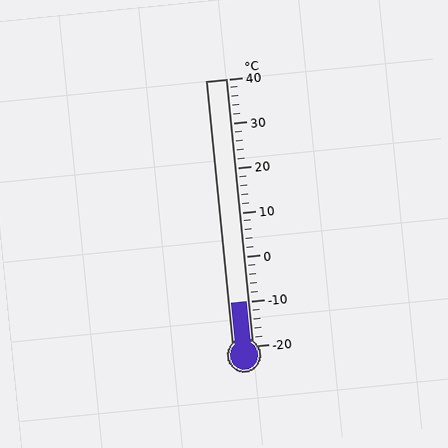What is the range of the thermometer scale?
The thermometer scale ranges from -20°C to 40°C.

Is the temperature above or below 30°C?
The temperature is below 30°C.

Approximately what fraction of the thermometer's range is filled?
The thermometer is filled to approximately 15% of its range.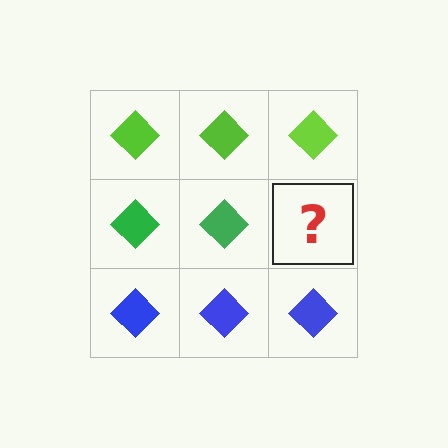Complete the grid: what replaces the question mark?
The question mark should be replaced with a green diamond.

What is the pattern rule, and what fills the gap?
The rule is that each row has a consistent color. The gap should be filled with a green diamond.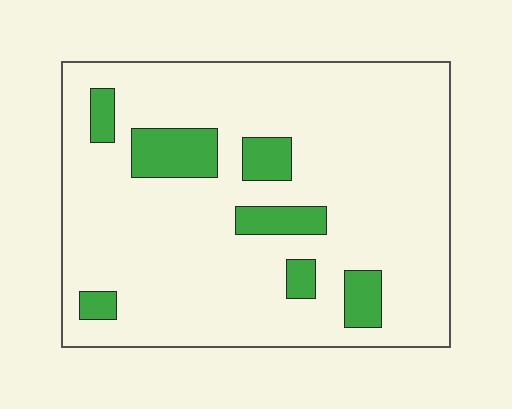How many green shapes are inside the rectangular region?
7.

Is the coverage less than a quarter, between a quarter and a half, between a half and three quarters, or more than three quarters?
Less than a quarter.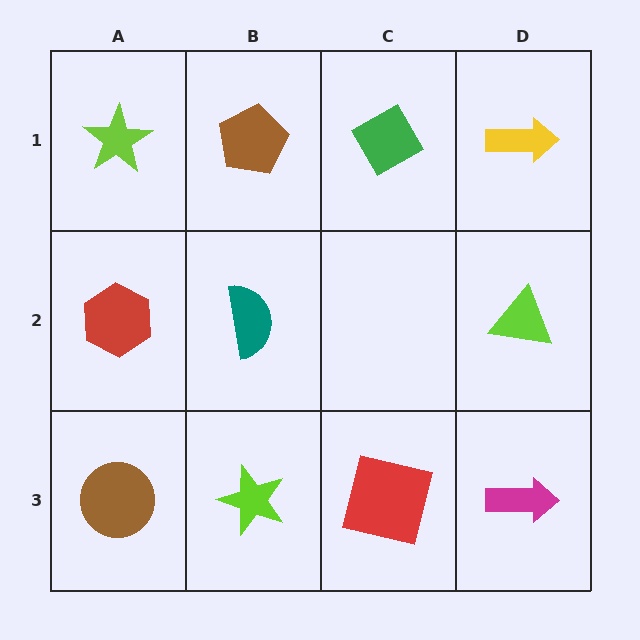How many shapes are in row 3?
4 shapes.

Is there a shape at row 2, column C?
No, that cell is empty.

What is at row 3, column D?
A magenta arrow.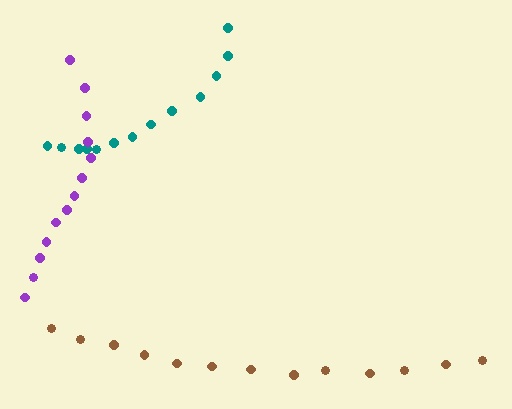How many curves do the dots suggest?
There are 3 distinct paths.